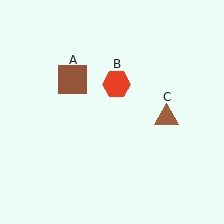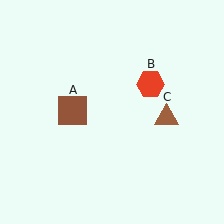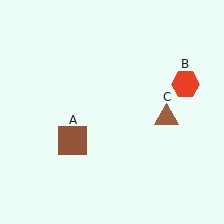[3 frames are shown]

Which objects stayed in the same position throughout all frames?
Brown triangle (object C) remained stationary.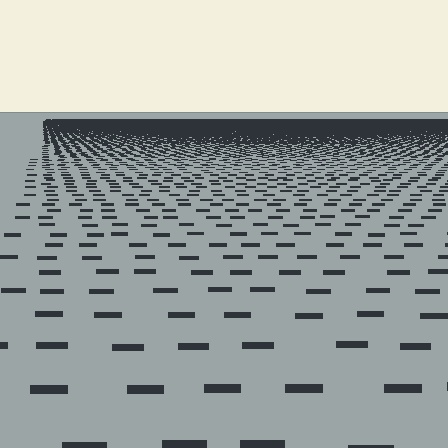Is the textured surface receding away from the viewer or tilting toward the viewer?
The surface is receding away from the viewer. Texture elements get smaller and denser toward the top.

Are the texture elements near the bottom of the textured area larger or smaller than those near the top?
Larger. Near the bottom, elements are closer to the viewer and appear at a bigger on-screen size.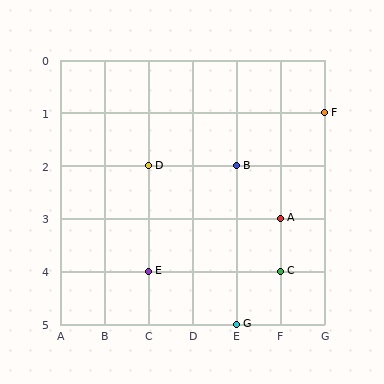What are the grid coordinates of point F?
Point F is at grid coordinates (G, 1).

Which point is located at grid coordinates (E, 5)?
Point G is at (E, 5).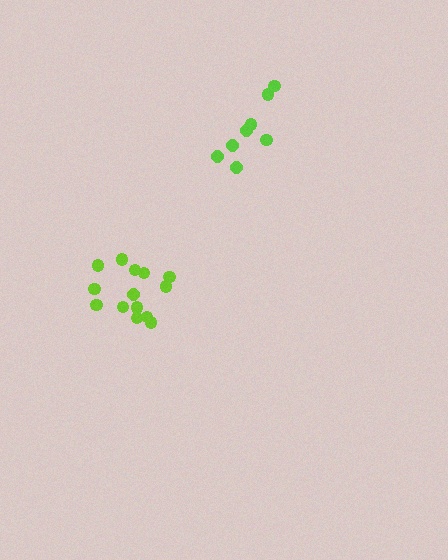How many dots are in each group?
Group 1: 14 dots, Group 2: 8 dots (22 total).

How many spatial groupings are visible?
There are 2 spatial groupings.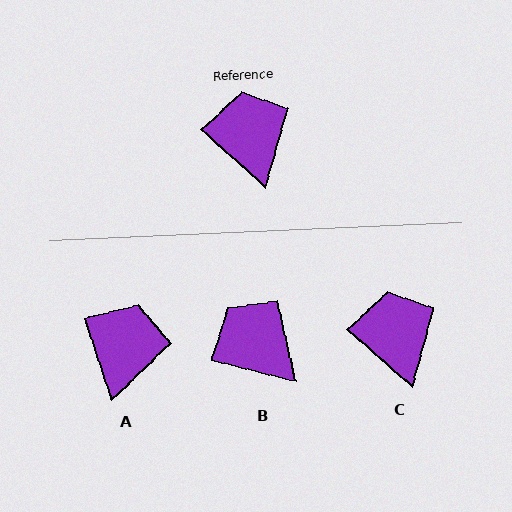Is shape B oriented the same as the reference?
No, it is off by about 28 degrees.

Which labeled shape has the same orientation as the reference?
C.